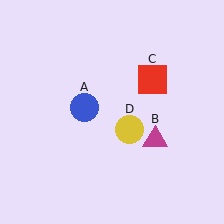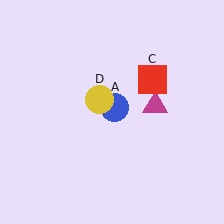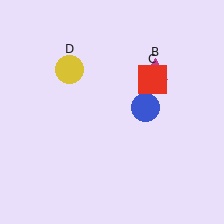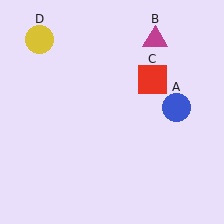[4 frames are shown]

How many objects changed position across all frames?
3 objects changed position: blue circle (object A), magenta triangle (object B), yellow circle (object D).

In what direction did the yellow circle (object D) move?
The yellow circle (object D) moved up and to the left.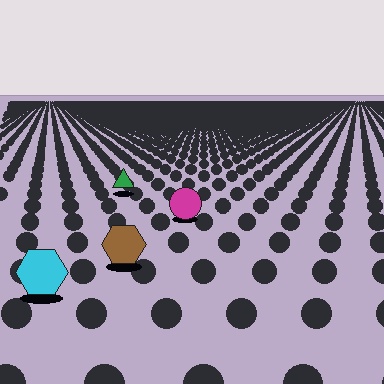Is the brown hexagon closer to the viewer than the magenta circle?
Yes. The brown hexagon is closer — you can tell from the texture gradient: the ground texture is coarser near it.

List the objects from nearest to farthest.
From nearest to farthest: the cyan hexagon, the brown hexagon, the magenta circle, the green triangle.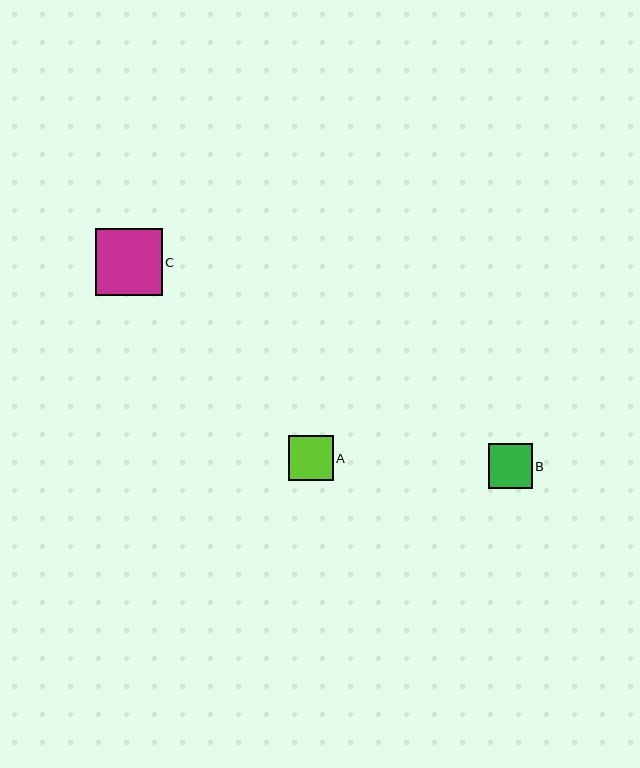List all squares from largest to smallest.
From largest to smallest: C, A, B.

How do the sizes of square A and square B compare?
Square A and square B are approximately the same size.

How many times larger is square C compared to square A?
Square C is approximately 1.5 times the size of square A.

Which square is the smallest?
Square B is the smallest with a size of approximately 44 pixels.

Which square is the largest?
Square C is the largest with a size of approximately 67 pixels.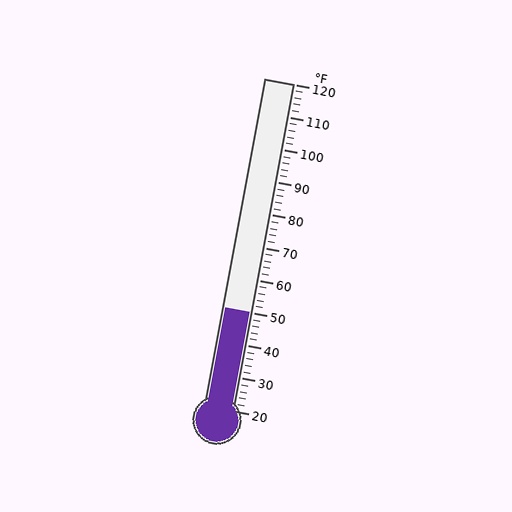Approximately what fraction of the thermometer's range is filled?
The thermometer is filled to approximately 30% of its range.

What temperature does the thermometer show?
The thermometer shows approximately 50°F.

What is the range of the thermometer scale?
The thermometer scale ranges from 20°F to 120°F.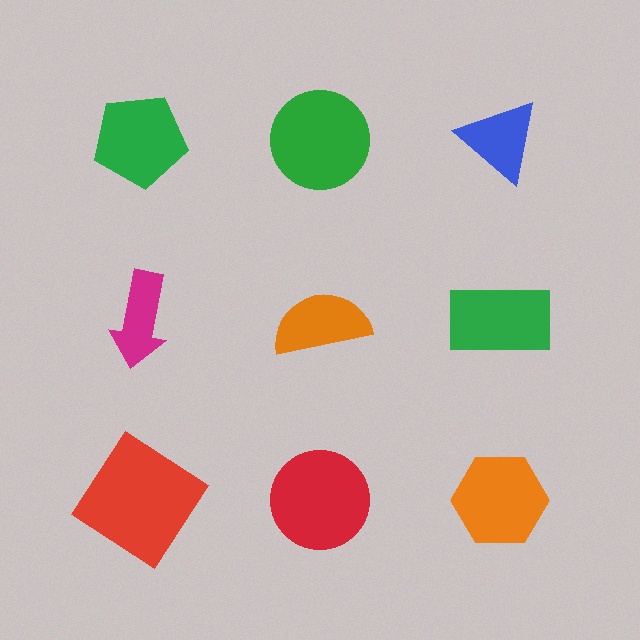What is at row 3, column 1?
A red diamond.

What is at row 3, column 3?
An orange hexagon.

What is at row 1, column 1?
A green pentagon.